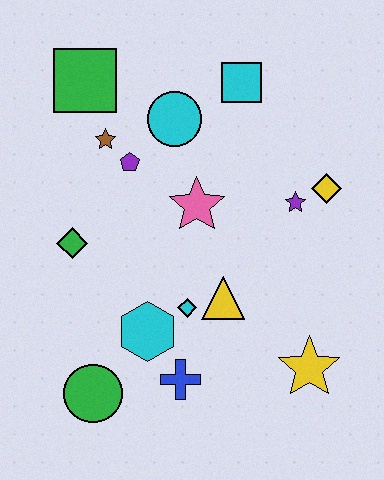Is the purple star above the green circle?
Yes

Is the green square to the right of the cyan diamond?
No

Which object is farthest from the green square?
The yellow star is farthest from the green square.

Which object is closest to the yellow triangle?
The cyan diamond is closest to the yellow triangle.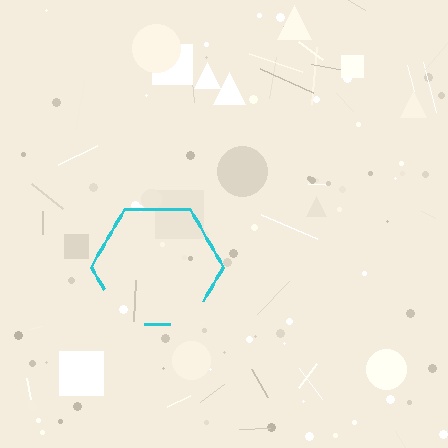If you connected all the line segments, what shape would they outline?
They would outline a hexagon.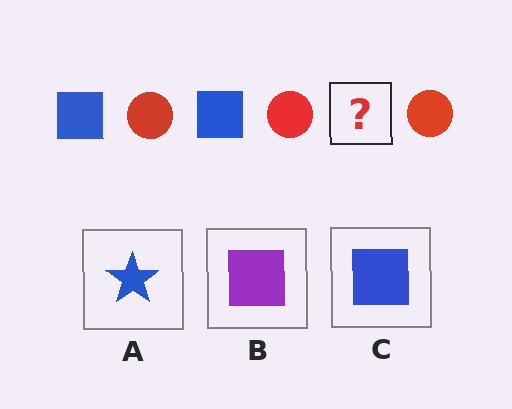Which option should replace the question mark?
Option C.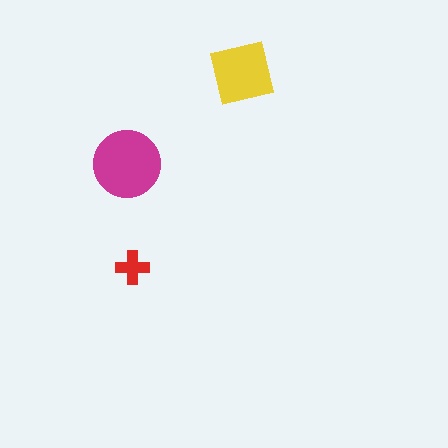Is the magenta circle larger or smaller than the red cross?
Larger.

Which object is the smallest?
The red cross.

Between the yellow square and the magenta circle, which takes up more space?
The magenta circle.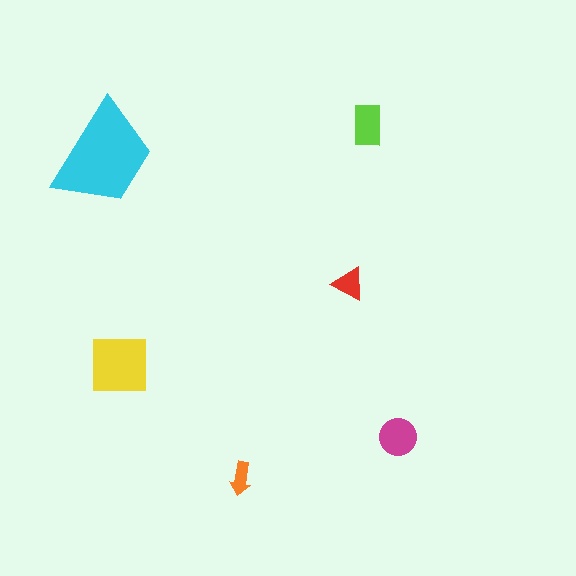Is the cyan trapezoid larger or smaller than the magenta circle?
Larger.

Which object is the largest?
The cyan trapezoid.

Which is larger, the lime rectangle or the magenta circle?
The magenta circle.